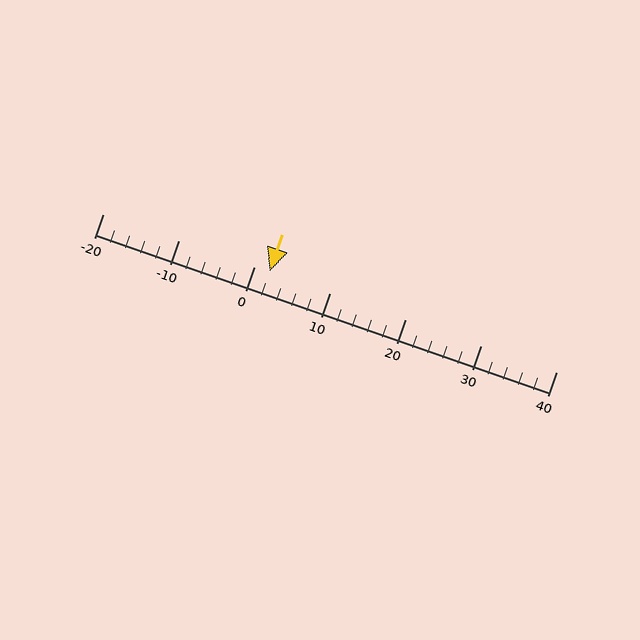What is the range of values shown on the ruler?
The ruler shows values from -20 to 40.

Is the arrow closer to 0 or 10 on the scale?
The arrow is closer to 0.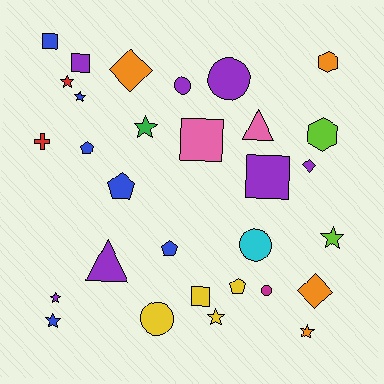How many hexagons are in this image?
There are 2 hexagons.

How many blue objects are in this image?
There are 6 blue objects.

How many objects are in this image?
There are 30 objects.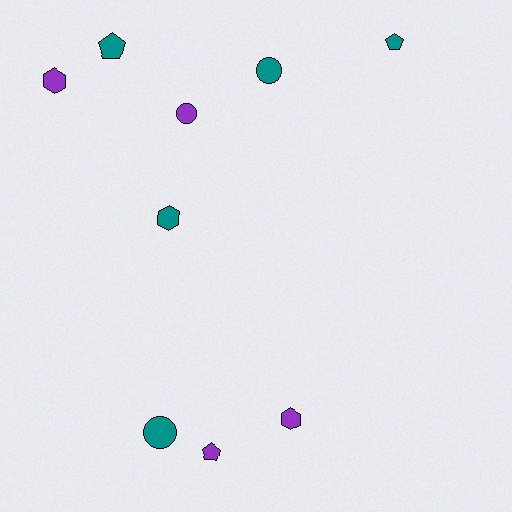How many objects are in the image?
There are 9 objects.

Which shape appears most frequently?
Pentagon, with 3 objects.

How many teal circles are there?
There are 2 teal circles.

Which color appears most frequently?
Teal, with 5 objects.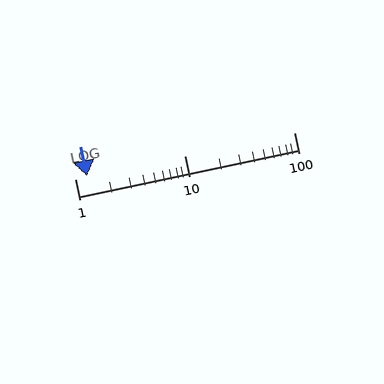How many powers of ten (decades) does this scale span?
The scale spans 2 decades, from 1 to 100.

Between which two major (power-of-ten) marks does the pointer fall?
The pointer is between 1 and 10.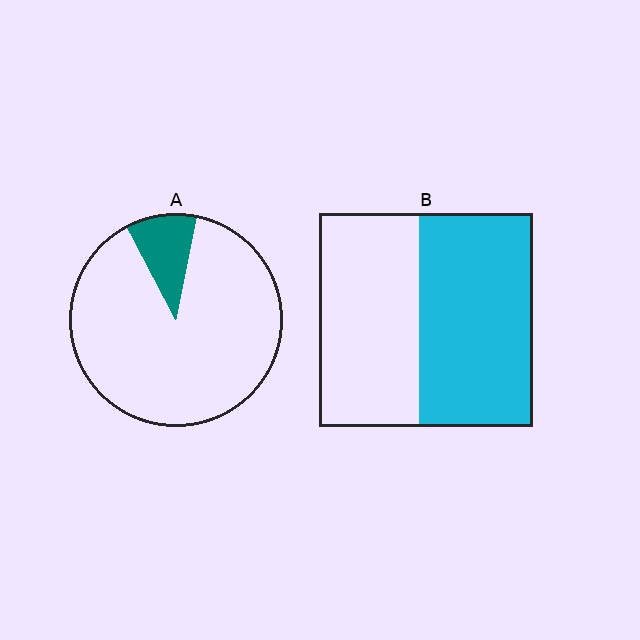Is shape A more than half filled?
No.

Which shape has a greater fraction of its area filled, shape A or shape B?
Shape B.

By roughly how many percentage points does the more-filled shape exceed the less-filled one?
By roughly 40 percentage points (B over A).